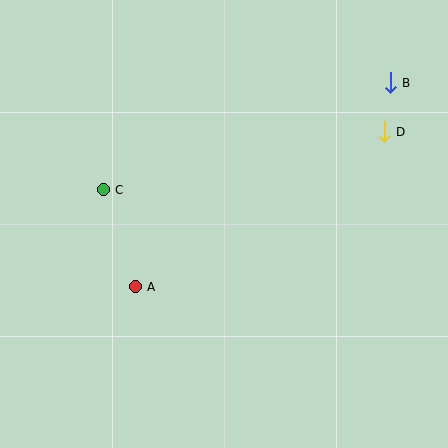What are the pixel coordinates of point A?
Point A is at (135, 287).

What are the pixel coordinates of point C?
Point C is at (103, 190).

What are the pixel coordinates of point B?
Point B is at (390, 83).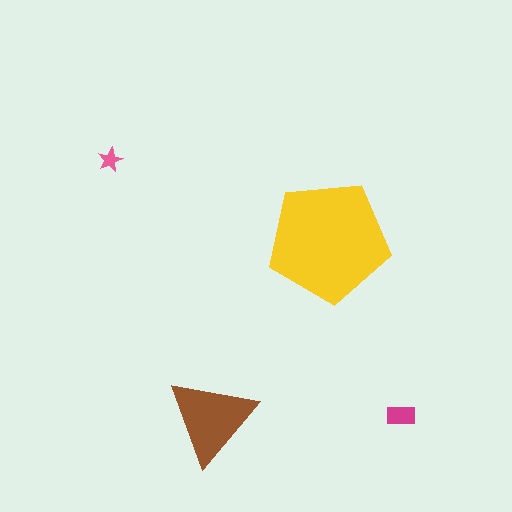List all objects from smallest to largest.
The pink star, the magenta rectangle, the brown triangle, the yellow pentagon.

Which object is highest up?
The pink star is topmost.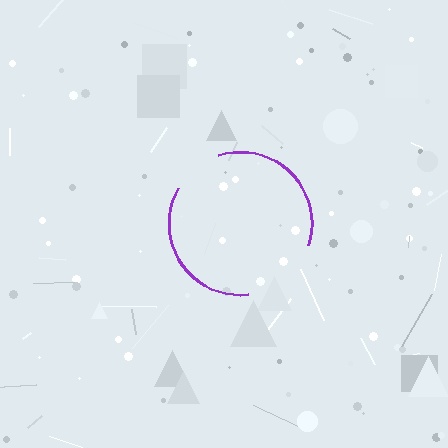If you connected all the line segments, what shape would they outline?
They would outline a circle.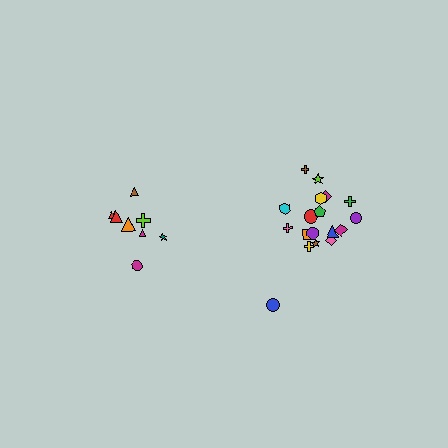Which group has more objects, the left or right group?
The right group.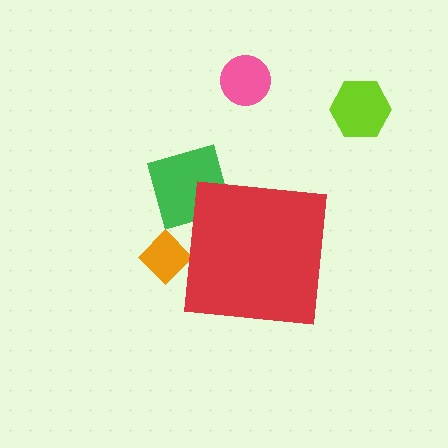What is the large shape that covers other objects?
A red square.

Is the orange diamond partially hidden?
Yes, the orange diamond is partially hidden behind the red square.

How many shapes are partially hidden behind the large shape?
2 shapes are partially hidden.